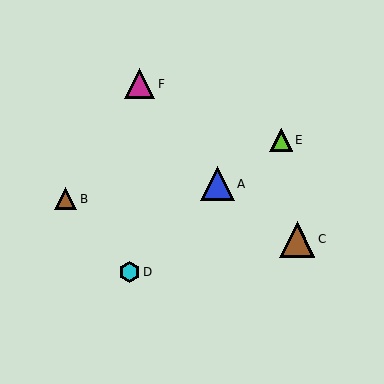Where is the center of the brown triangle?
The center of the brown triangle is at (297, 239).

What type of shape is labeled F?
Shape F is a magenta triangle.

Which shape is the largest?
The brown triangle (labeled C) is the largest.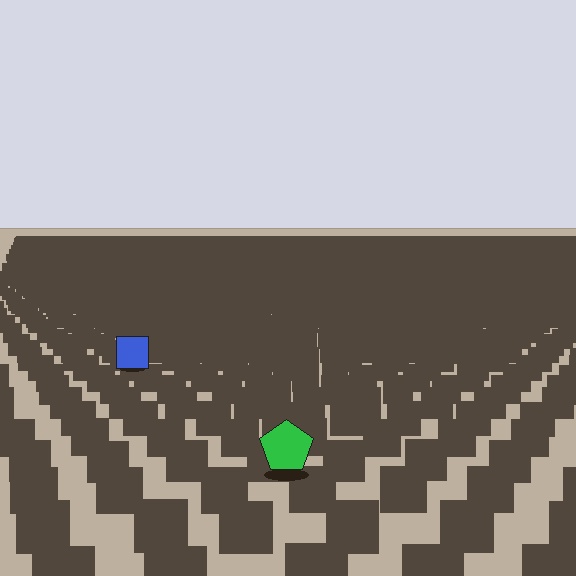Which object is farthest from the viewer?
The blue square is farthest from the viewer. It appears smaller and the ground texture around it is denser.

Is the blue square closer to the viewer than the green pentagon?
No. The green pentagon is closer — you can tell from the texture gradient: the ground texture is coarser near it.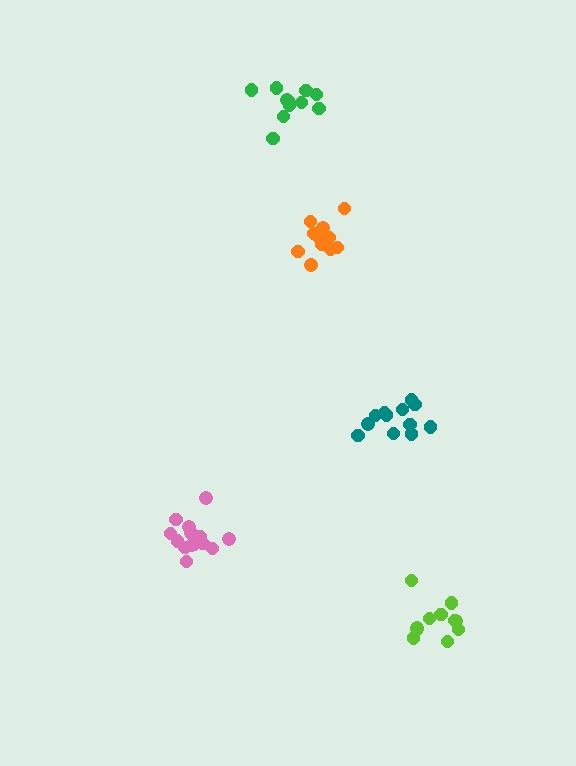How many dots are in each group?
Group 1: 15 dots, Group 2: 12 dots, Group 3: 11 dots, Group 4: 12 dots, Group 5: 11 dots (61 total).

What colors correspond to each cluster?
The clusters are colored: pink, teal, green, orange, lime.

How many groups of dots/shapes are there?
There are 5 groups.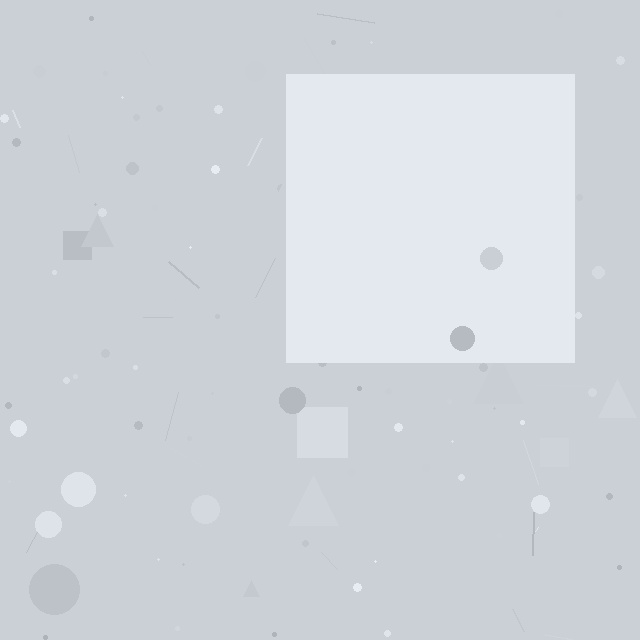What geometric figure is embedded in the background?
A square is embedded in the background.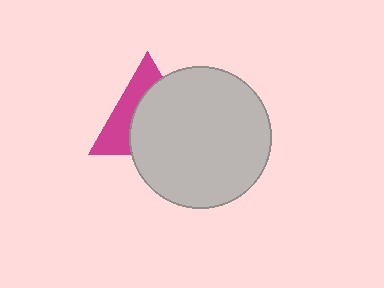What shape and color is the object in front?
The object in front is a light gray circle.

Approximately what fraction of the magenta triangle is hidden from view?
Roughly 60% of the magenta triangle is hidden behind the light gray circle.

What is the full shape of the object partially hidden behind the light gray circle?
The partially hidden object is a magenta triangle.